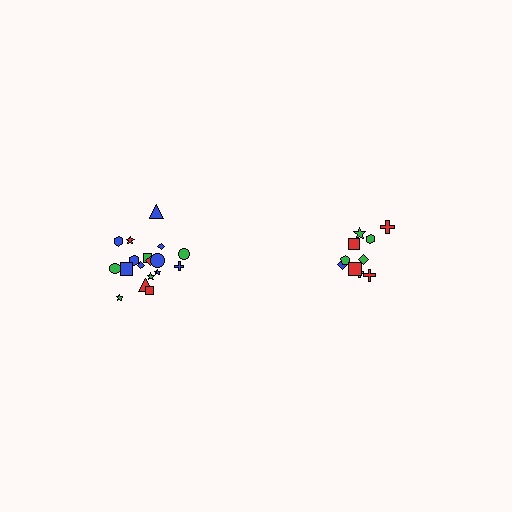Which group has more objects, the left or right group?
The left group.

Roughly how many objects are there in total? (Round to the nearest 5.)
Roughly 30 objects in total.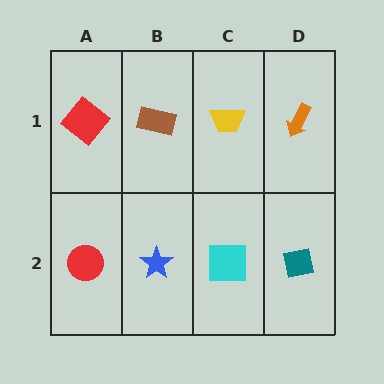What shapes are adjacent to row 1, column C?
A cyan square (row 2, column C), a brown rectangle (row 1, column B), an orange arrow (row 1, column D).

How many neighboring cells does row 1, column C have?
3.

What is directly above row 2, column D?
An orange arrow.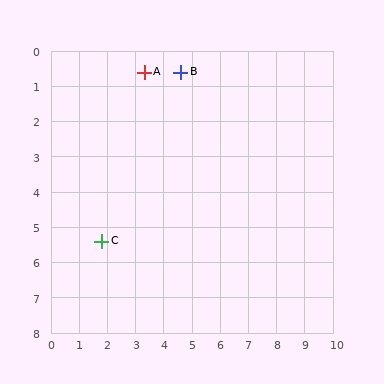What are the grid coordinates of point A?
Point A is at approximately (3.3, 0.6).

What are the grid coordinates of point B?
Point B is at approximately (4.6, 0.6).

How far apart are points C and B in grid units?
Points C and B are about 5.6 grid units apart.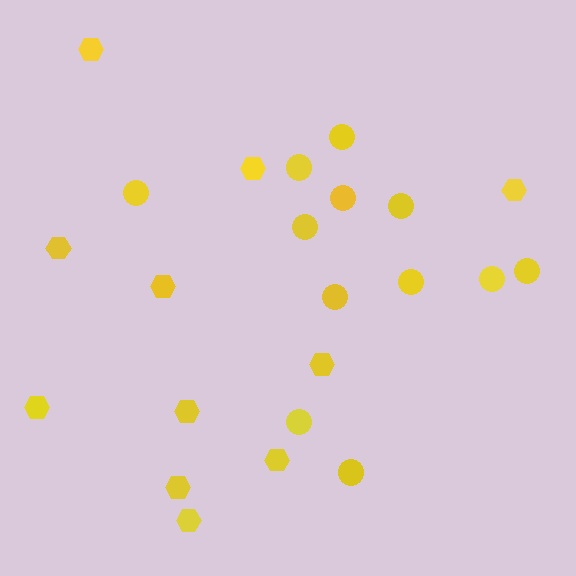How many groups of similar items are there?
There are 2 groups: one group of hexagons (11) and one group of circles (12).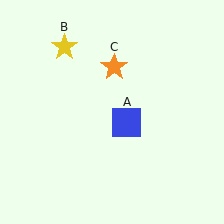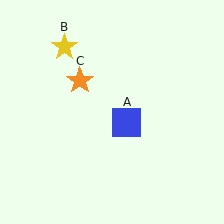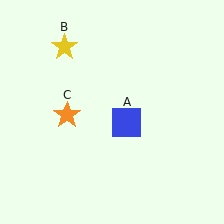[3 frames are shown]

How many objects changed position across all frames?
1 object changed position: orange star (object C).